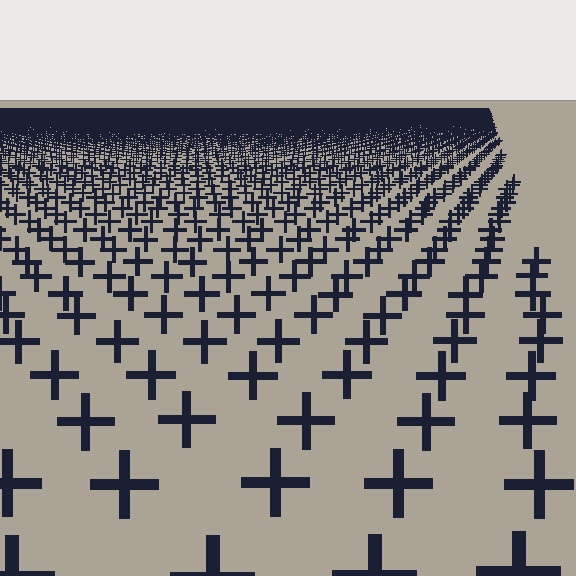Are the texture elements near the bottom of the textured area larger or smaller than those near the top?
Larger. Near the bottom, elements are closer to the viewer and appear at a bigger on-screen size.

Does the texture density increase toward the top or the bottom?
Density increases toward the top.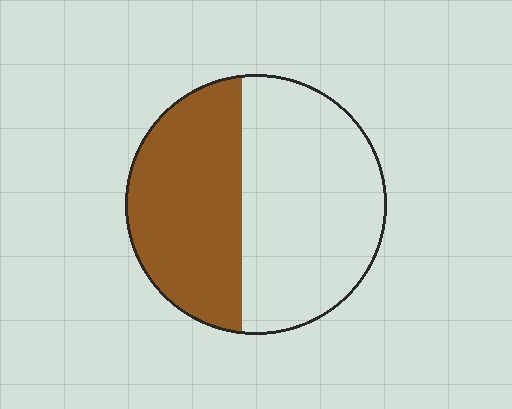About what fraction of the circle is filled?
About two fifths (2/5).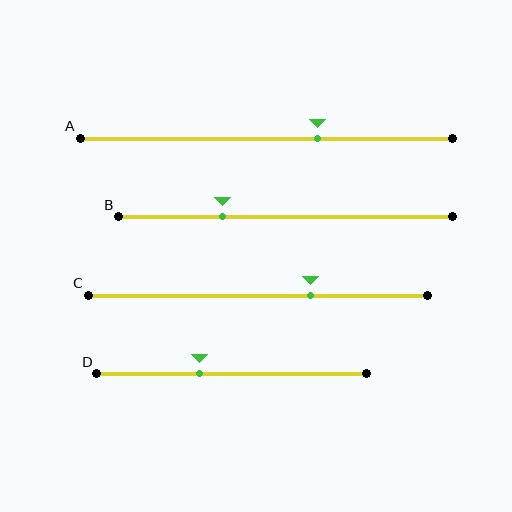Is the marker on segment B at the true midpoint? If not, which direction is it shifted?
No, the marker on segment B is shifted to the left by about 19% of the segment length.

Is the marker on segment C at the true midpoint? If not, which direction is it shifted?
No, the marker on segment C is shifted to the right by about 16% of the segment length.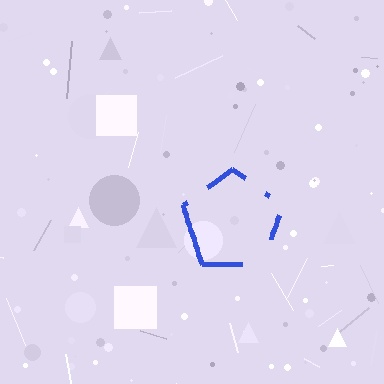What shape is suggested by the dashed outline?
The dashed outline suggests a pentagon.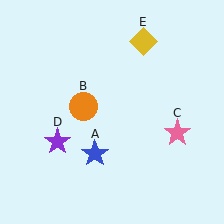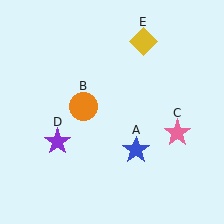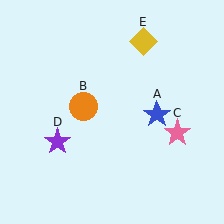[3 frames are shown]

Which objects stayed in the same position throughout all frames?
Orange circle (object B) and pink star (object C) and purple star (object D) and yellow diamond (object E) remained stationary.